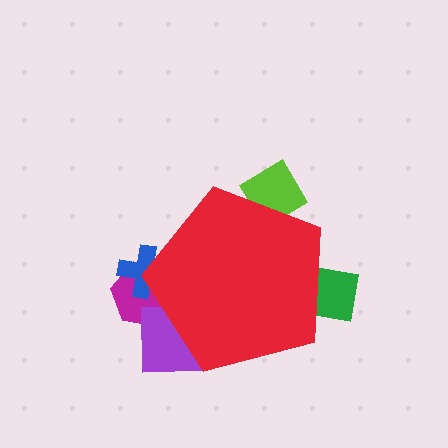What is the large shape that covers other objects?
A red pentagon.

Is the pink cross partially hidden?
Yes, the pink cross is partially hidden behind the red pentagon.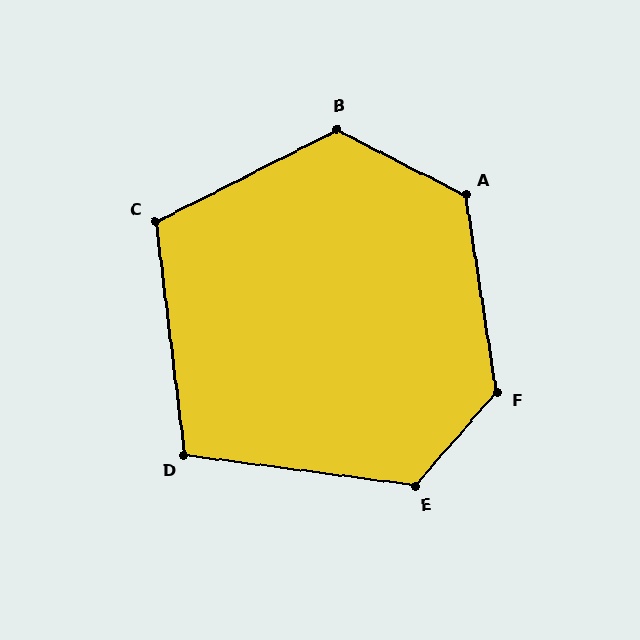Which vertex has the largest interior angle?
F, at approximately 130 degrees.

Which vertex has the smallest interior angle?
D, at approximately 105 degrees.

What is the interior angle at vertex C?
Approximately 110 degrees (obtuse).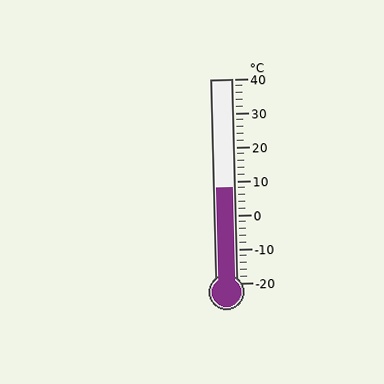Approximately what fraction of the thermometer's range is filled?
The thermometer is filled to approximately 45% of its range.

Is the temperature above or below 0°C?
The temperature is above 0°C.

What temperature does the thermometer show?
The thermometer shows approximately 8°C.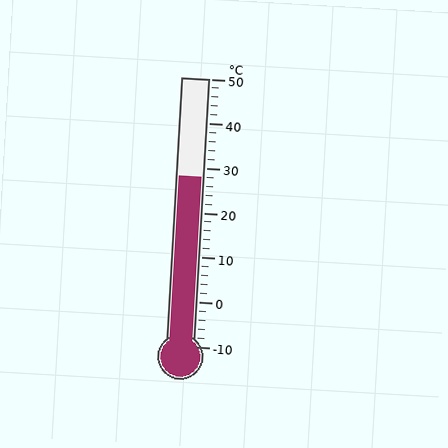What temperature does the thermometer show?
The thermometer shows approximately 28°C.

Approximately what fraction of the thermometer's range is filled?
The thermometer is filled to approximately 65% of its range.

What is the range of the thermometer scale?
The thermometer scale ranges from -10°C to 50°C.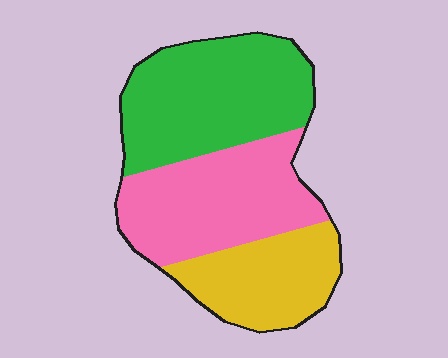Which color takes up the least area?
Yellow, at roughly 25%.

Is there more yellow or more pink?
Pink.